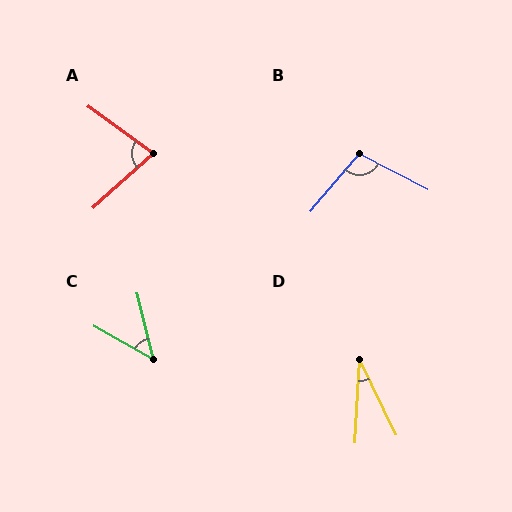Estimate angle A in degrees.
Approximately 78 degrees.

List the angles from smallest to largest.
D (29°), C (47°), A (78°), B (103°).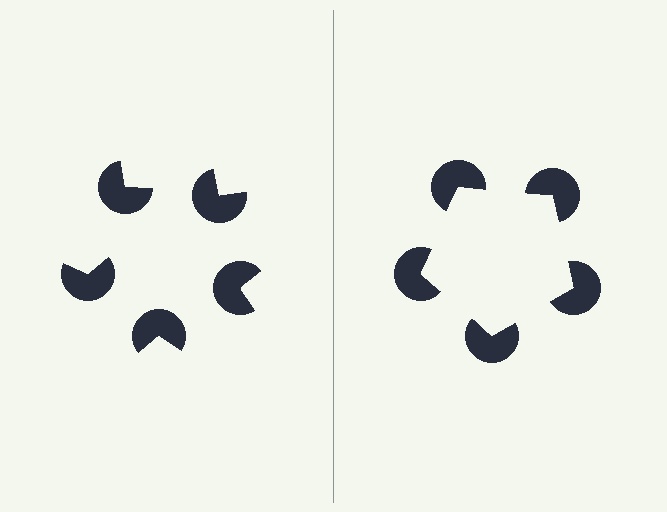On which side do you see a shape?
An illusory pentagon appears on the right side. On the left side the wedge cuts are rotated, so no coherent shape forms.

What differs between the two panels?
The pac-man discs are positioned identically on both sides; only the wedge orientations differ. On the right they align to a pentagon; on the left they are misaligned.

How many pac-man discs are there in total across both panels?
10 — 5 on each side.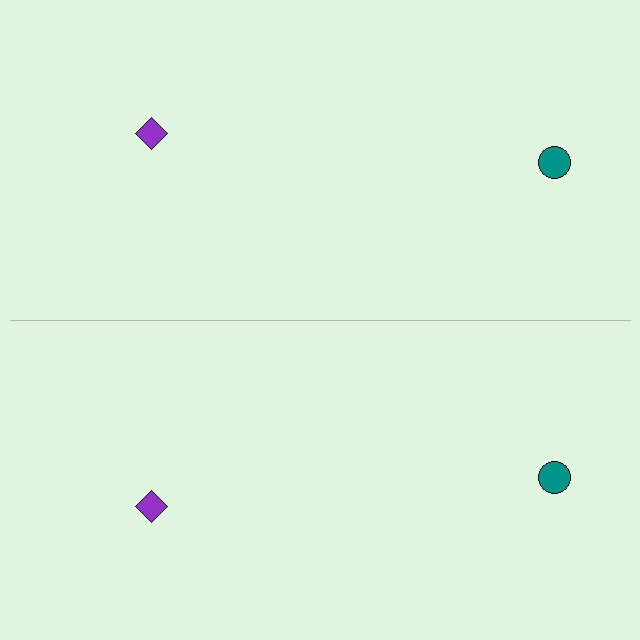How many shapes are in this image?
There are 4 shapes in this image.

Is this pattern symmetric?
Yes, this pattern has bilateral (reflection) symmetry.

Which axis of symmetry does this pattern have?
The pattern has a horizontal axis of symmetry running through the center of the image.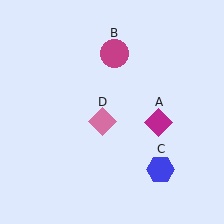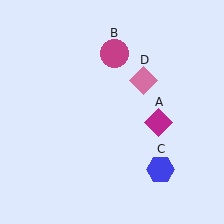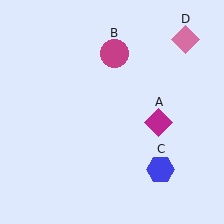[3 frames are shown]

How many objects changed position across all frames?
1 object changed position: pink diamond (object D).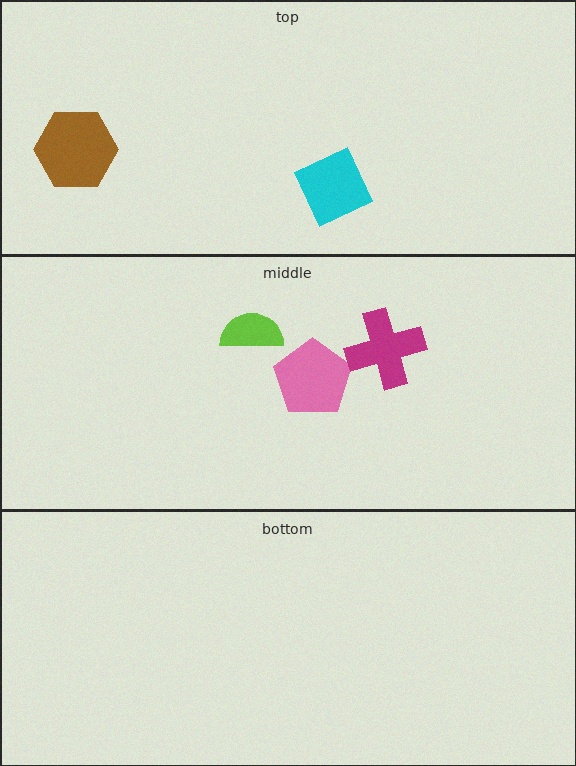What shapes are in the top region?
The cyan square, the brown hexagon.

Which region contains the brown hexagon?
The top region.